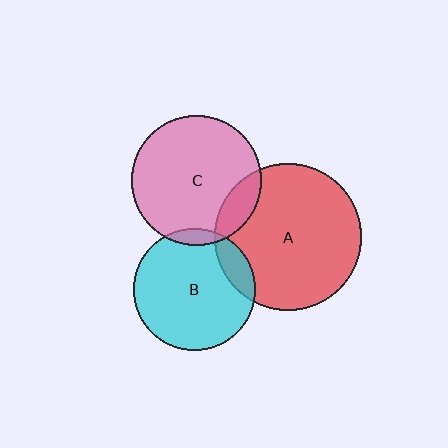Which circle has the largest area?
Circle A (red).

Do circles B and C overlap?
Yes.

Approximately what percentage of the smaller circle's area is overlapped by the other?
Approximately 5%.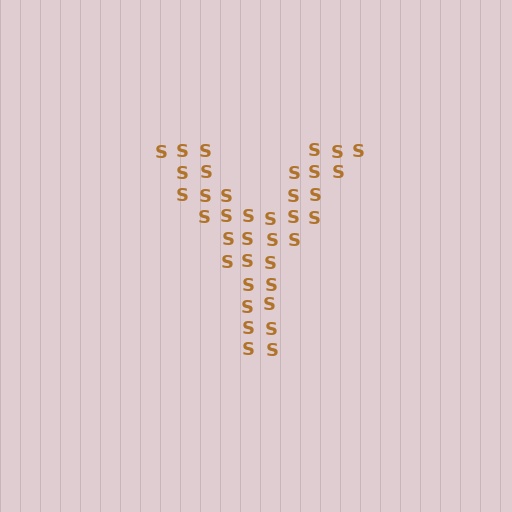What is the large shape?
The large shape is the letter Y.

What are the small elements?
The small elements are letter S's.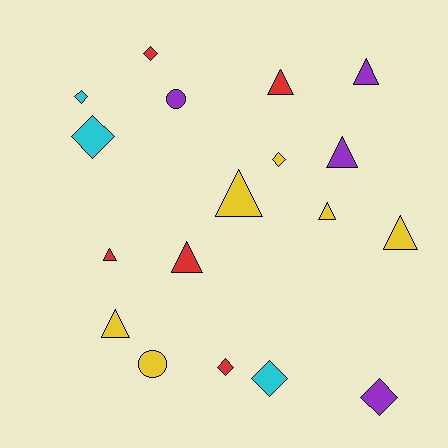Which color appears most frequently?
Yellow, with 6 objects.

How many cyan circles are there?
There are no cyan circles.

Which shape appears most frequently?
Triangle, with 9 objects.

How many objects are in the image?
There are 18 objects.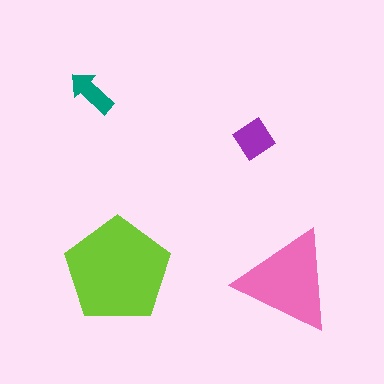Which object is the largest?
The lime pentagon.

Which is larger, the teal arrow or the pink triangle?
The pink triangle.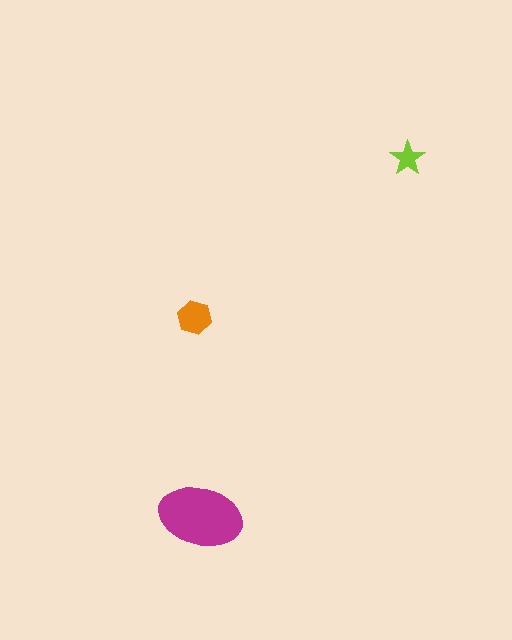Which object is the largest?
The magenta ellipse.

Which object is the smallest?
The lime star.